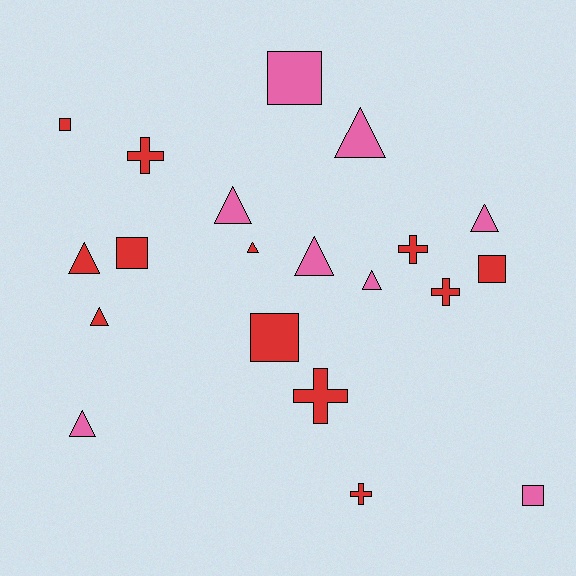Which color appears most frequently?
Red, with 12 objects.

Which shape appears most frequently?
Triangle, with 9 objects.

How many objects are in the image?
There are 20 objects.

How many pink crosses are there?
There are no pink crosses.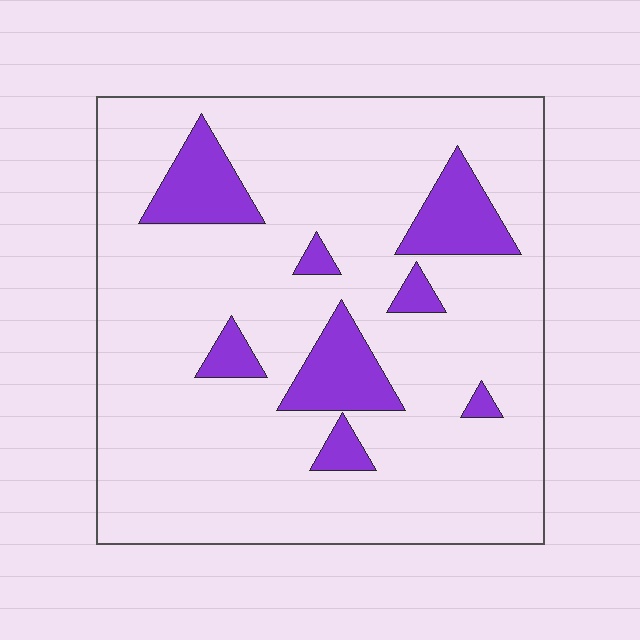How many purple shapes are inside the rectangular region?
8.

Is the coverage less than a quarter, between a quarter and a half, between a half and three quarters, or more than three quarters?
Less than a quarter.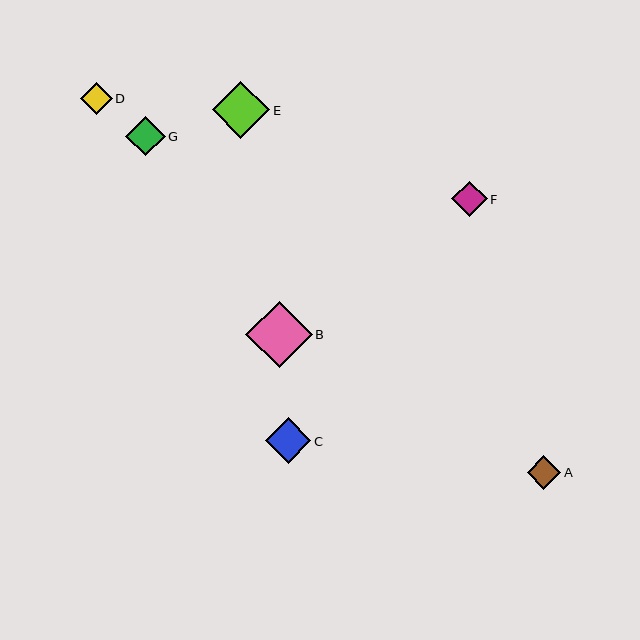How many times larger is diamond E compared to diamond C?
Diamond E is approximately 1.3 times the size of diamond C.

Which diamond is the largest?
Diamond B is the largest with a size of approximately 67 pixels.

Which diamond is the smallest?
Diamond D is the smallest with a size of approximately 32 pixels.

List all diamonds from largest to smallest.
From largest to smallest: B, E, C, G, F, A, D.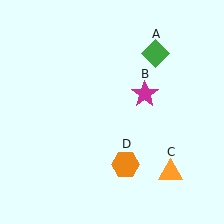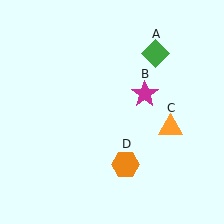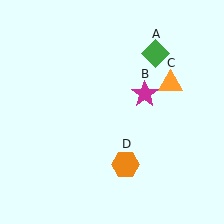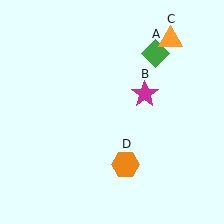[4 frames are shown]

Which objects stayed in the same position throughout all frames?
Green diamond (object A) and magenta star (object B) and orange hexagon (object D) remained stationary.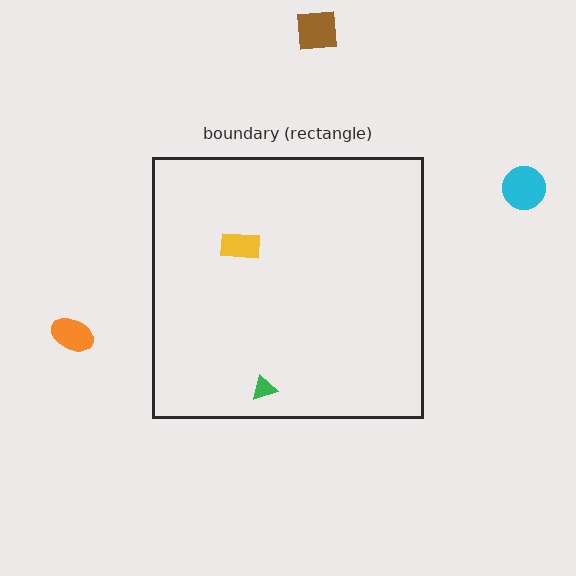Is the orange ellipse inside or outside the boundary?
Outside.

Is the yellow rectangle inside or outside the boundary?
Inside.